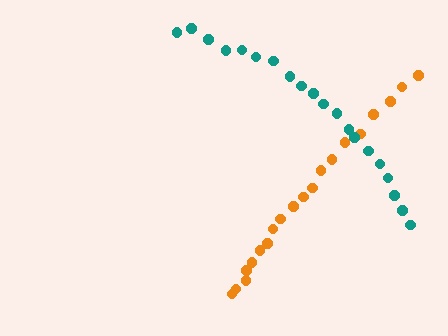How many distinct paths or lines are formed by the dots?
There are 2 distinct paths.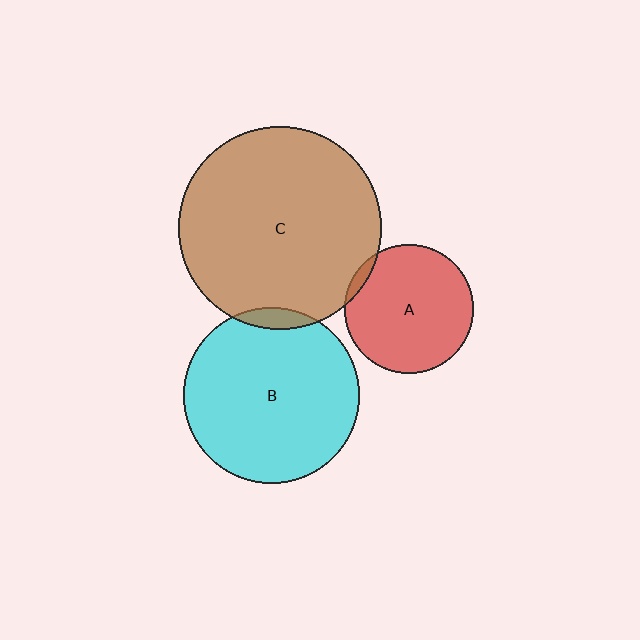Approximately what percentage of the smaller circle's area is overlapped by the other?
Approximately 5%.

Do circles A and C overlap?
Yes.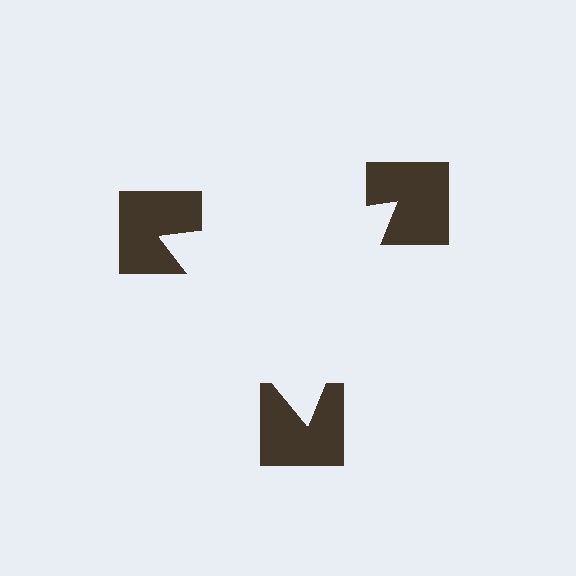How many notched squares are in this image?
There are 3 — one at each vertex of the illusory triangle.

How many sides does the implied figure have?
3 sides.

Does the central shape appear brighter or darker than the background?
It typically appears slightly brighter than the background, even though no actual brightness change is drawn.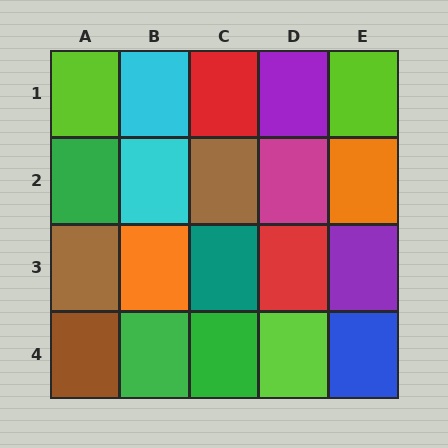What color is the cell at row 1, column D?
Purple.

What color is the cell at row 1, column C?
Red.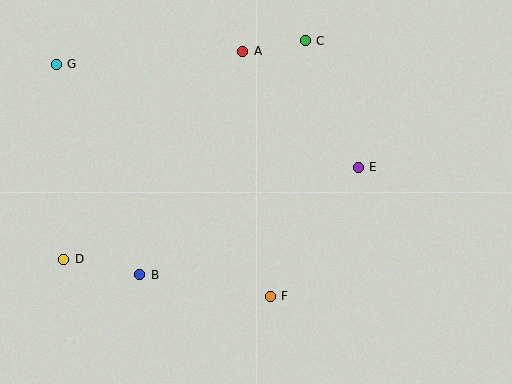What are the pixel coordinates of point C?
Point C is at (305, 41).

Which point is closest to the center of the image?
Point F at (270, 296) is closest to the center.